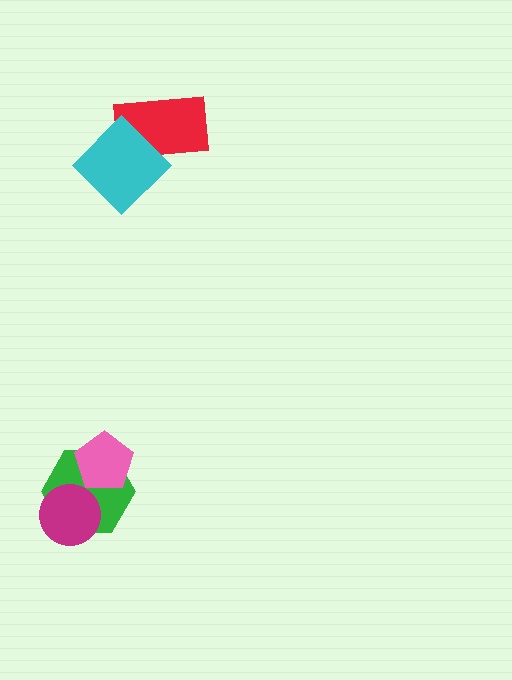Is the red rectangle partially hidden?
Yes, it is partially covered by another shape.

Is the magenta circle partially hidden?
No, no other shape covers it.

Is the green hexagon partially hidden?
Yes, it is partially covered by another shape.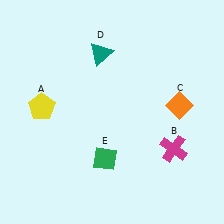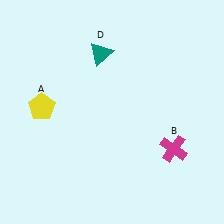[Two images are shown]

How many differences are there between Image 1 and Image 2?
There are 2 differences between the two images.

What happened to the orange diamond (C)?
The orange diamond (C) was removed in Image 2. It was in the top-right area of Image 1.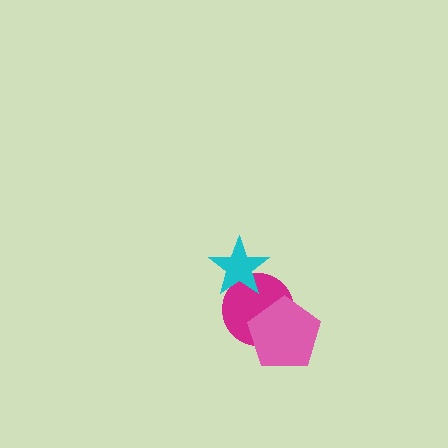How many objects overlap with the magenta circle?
2 objects overlap with the magenta circle.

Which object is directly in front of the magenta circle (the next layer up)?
The pink pentagon is directly in front of the magenta circle.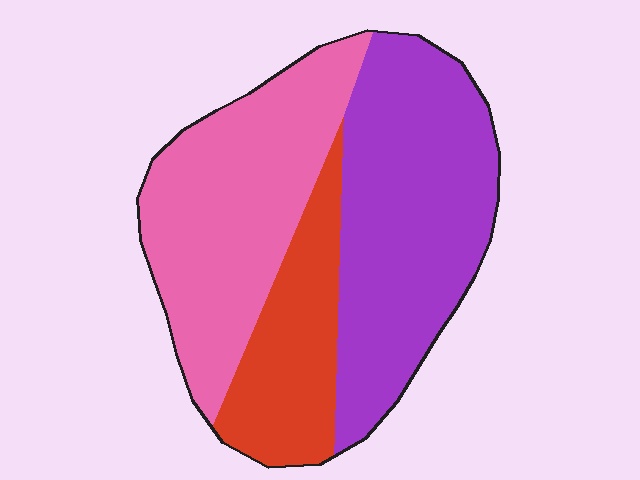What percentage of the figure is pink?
Pink covers roughly 35% of the figure.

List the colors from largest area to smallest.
From largest to smallest: purple, pink, red.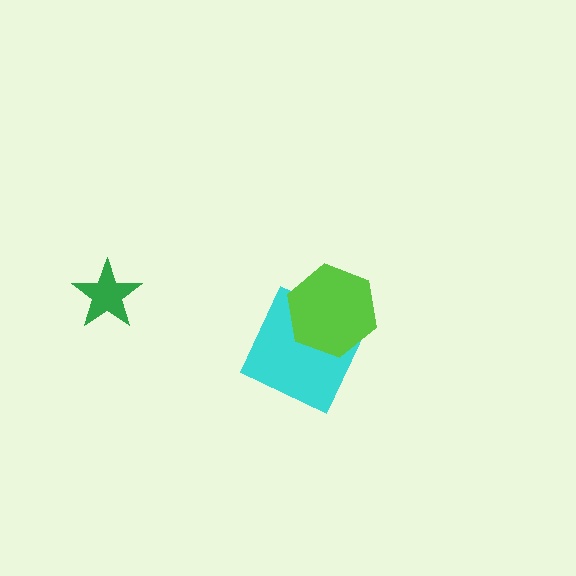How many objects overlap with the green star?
0 objects overlap with the green star.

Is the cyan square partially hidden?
Yes, it is partially covered by another shape.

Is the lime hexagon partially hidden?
No, no other shape covers it.